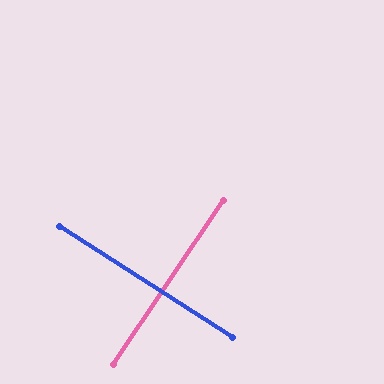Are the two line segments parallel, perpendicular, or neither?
Perpendicular — they meet at approximately 89°.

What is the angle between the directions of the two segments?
Approximately 89 degrees.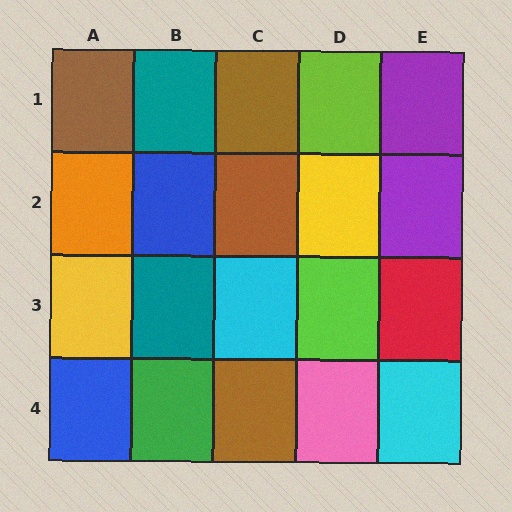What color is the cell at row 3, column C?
Cyan.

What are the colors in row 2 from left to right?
Orange, blue, brown, yellow, purple.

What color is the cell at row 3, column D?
Lime.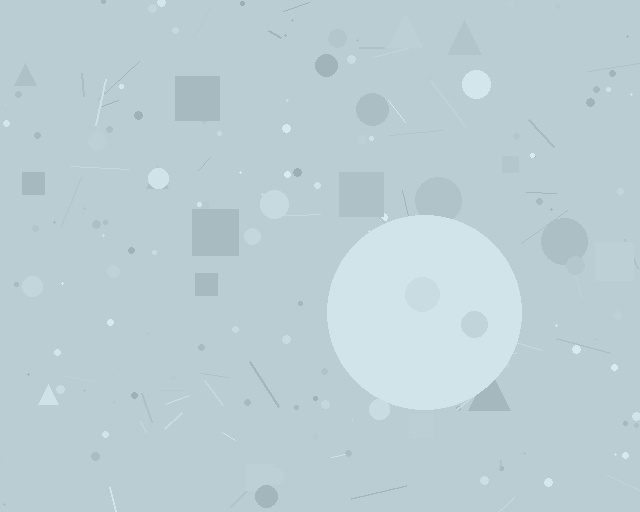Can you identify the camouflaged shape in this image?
The camouflaged shape is a circle.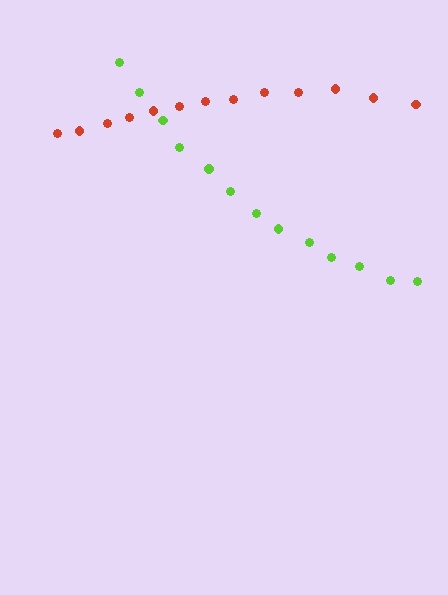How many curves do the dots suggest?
There are 2 distinct paths.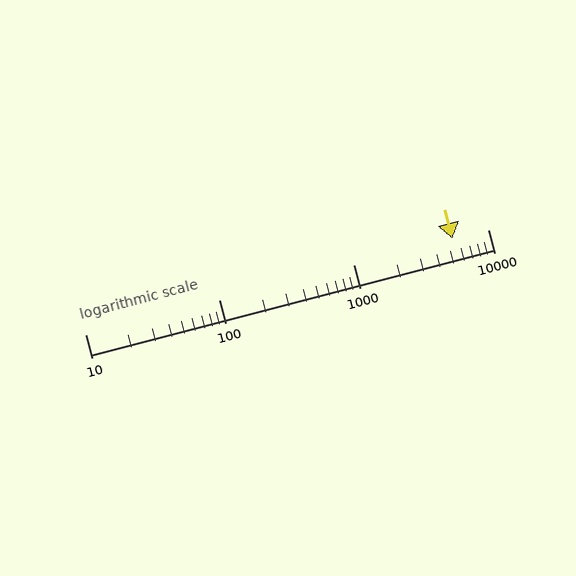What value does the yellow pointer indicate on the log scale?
The pointer indicates approximately 5500.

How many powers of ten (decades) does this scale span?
The scale spans 3 decades, from 10 to 10000.